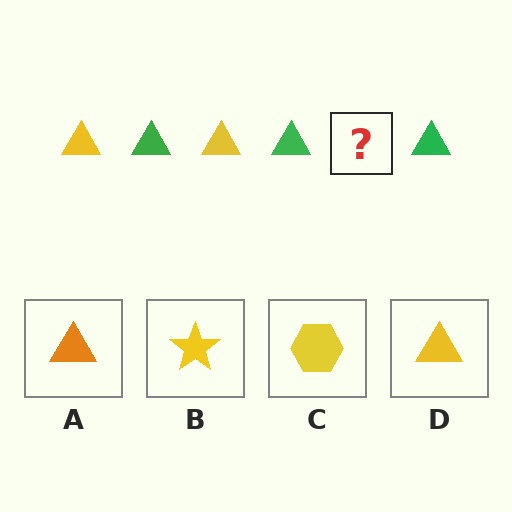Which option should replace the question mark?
Option D.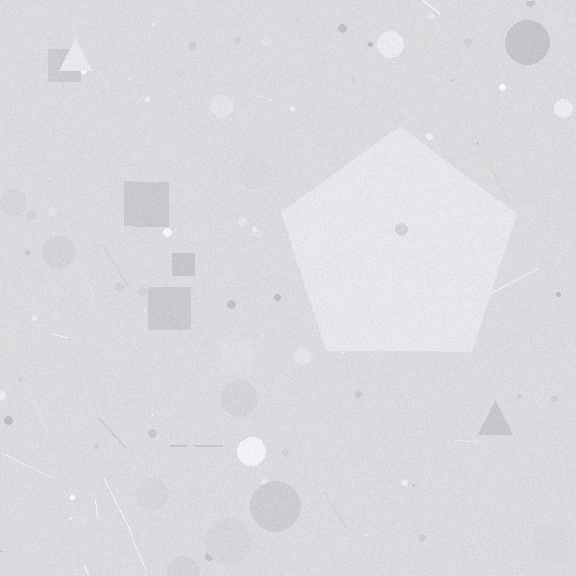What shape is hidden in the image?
A pentagon is hidden in the image.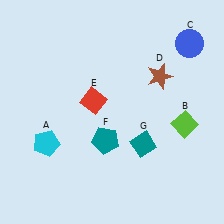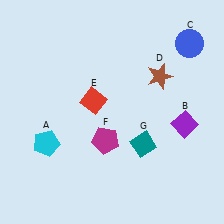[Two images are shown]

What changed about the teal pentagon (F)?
In Image 1, F is teal. In Image 2, it changed to magenta.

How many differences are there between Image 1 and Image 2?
There are 2 differences between the two images.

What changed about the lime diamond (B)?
In Image 1, B is lime. In Image 2, it changed to purple.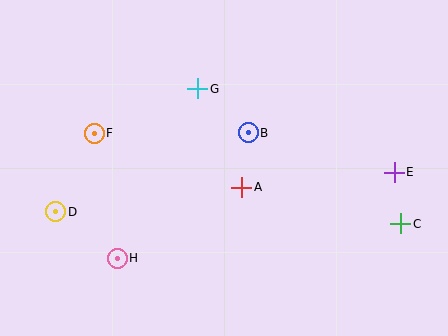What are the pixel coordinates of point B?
Point B is at (248, 133).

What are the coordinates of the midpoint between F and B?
The midpoint between F and B is at (171, 133).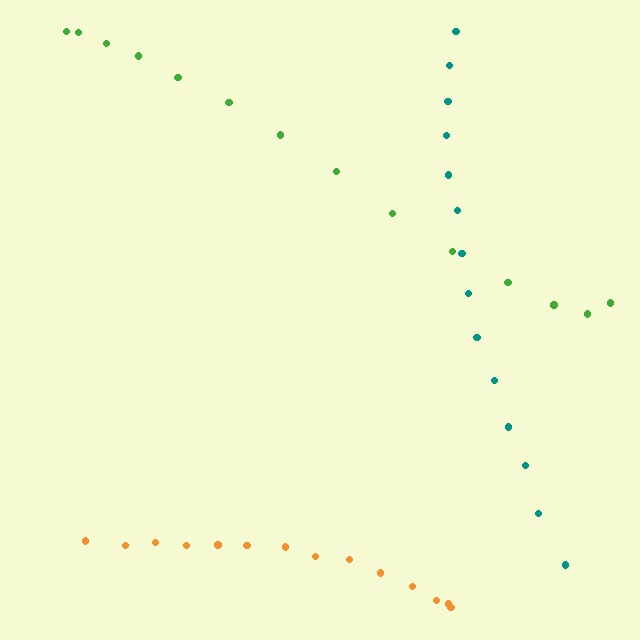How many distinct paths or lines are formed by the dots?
There are 3 distinct paths.